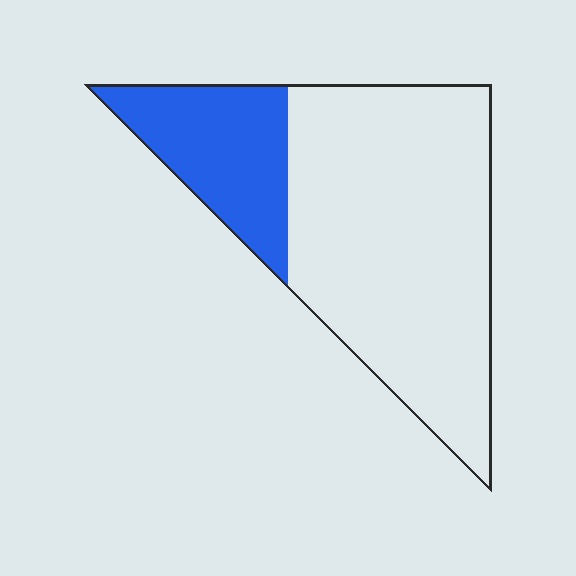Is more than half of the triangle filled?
No.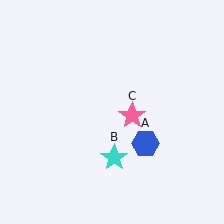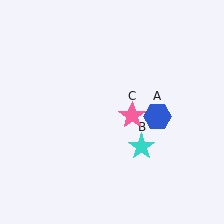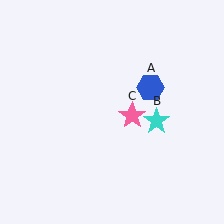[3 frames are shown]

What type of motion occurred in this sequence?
The blue hexagon (object A), cyan star (object B) rotated counterclockwise around the center of the scene.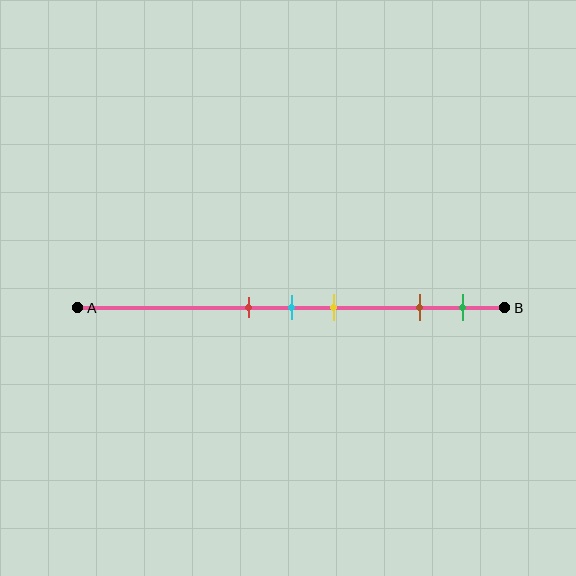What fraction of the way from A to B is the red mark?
The red mark is approximately 40% (0.4) of the way from A to B.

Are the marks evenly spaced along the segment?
No, the marks are not evenly spaced.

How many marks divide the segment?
There are 5 marks dividing the segment.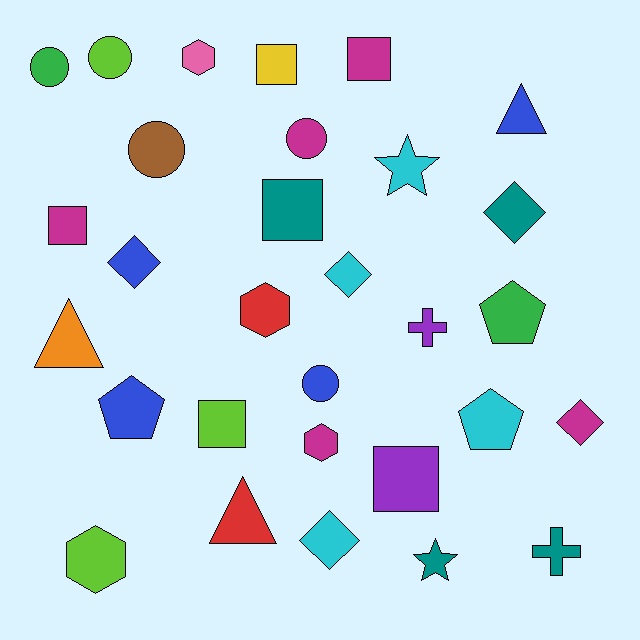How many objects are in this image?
There are 30 objects.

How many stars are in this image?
There are 2 stars.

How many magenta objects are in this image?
There are 5 magenta objects.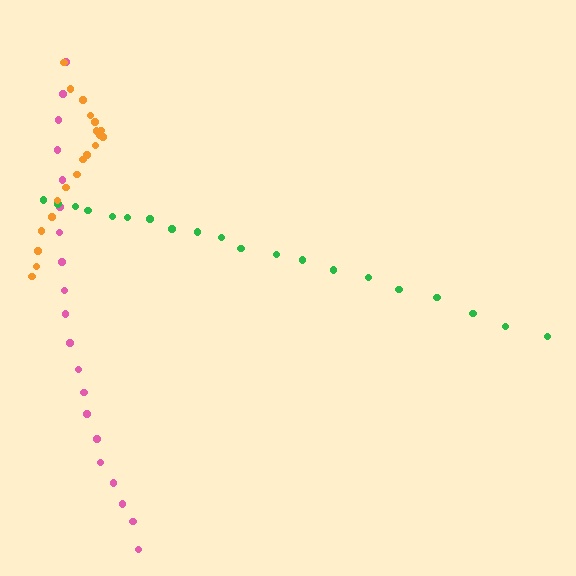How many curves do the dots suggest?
There are 3 distinct paths.